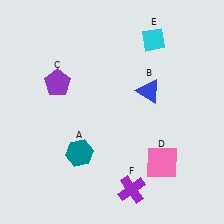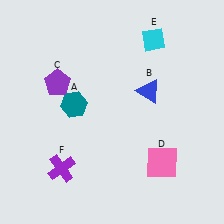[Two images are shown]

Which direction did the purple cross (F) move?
The purple cross (F) moved left.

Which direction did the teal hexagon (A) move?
The teal hexagon (A) moved up.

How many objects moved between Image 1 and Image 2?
2 objects moved between the two images.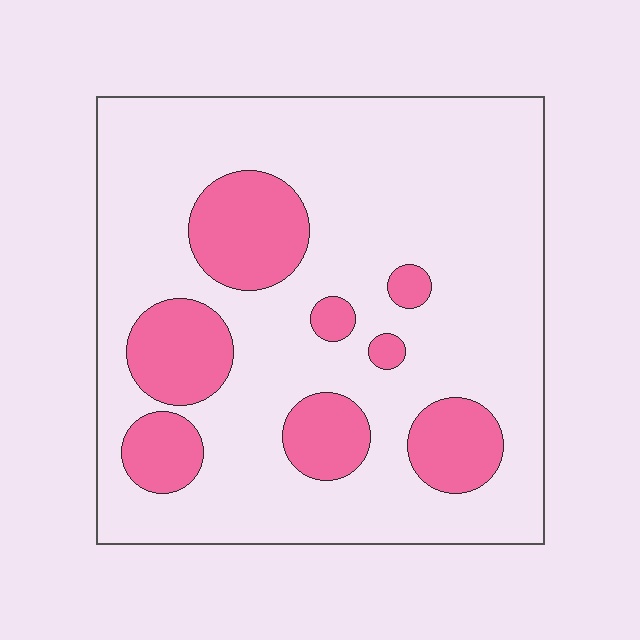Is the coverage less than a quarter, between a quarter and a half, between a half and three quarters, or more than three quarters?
Less than a quarter.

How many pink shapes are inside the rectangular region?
8.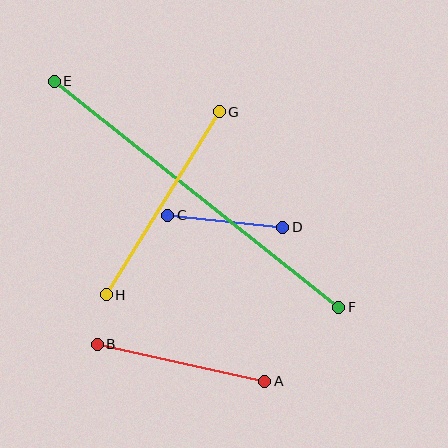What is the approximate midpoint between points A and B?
The midpoint is at approximately (181, 363) pixels.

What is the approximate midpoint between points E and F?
The midpoint is at approximately (197, 194) pixels.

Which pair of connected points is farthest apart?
Points E and F are farthest apart.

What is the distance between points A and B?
The distance is approximately 172 pixels.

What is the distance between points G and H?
The distance is approximately 215 pixels.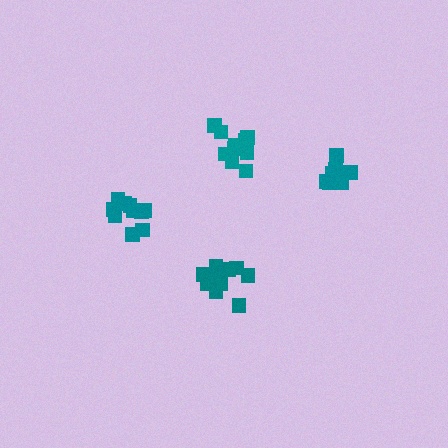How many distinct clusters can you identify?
There are 4 distinct clusters.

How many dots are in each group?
Group 1: 8 dots, Group 2: 10 dots, Group 3: 10 dots, Group 4: 11 dots (39 total).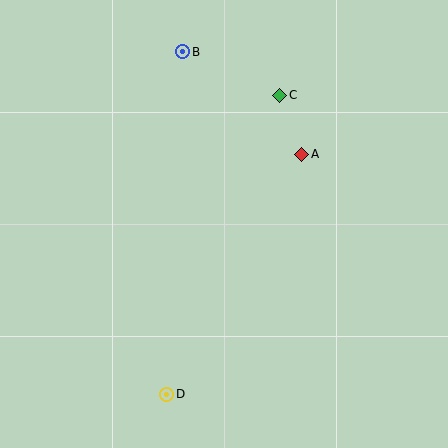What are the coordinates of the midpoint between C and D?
The midpoint between C and D is at (223, 245).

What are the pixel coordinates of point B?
Point B is at (183, 52).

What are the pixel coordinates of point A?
Point A is at (302, 154).